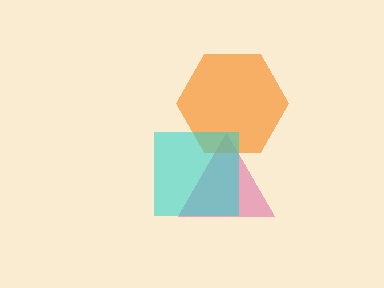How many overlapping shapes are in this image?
There are 3 overlapping shapes in the image.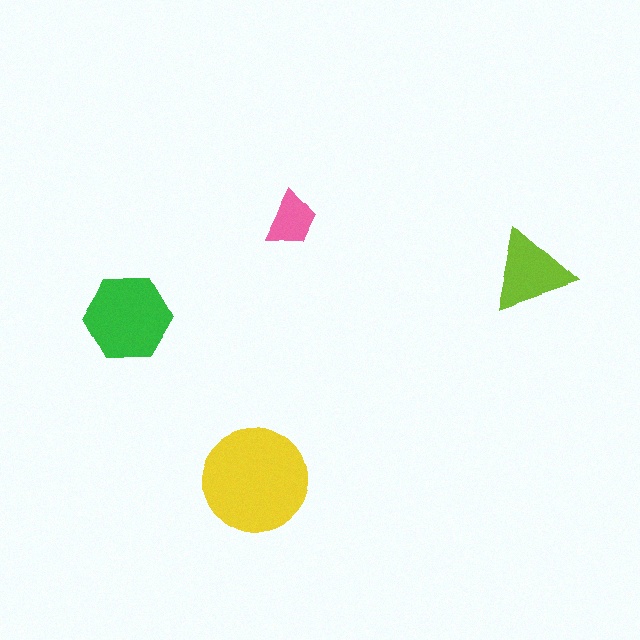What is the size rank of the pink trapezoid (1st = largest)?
4th.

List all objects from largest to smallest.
The yellow circle, the green hexagon, the lime triangle, the pink trapezoid.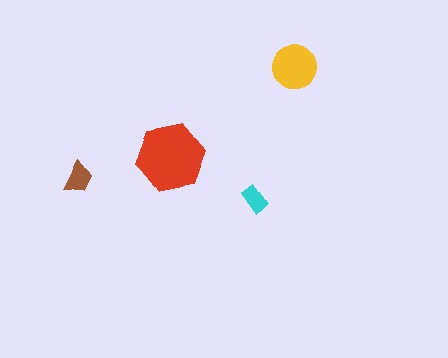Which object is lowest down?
The cyan rectangle is bottommost.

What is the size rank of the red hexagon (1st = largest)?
1st.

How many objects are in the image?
There are 4 objects in the image.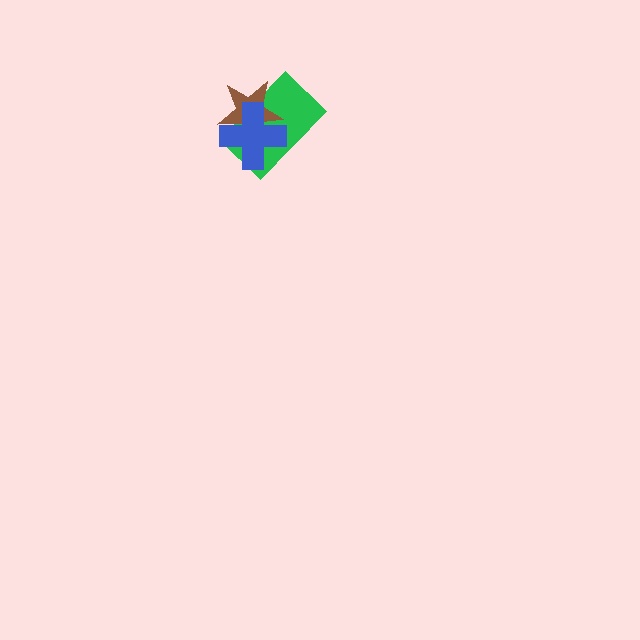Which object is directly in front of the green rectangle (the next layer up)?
The brown star is directly in front of the green rectangle.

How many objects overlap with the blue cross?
2 objects overlap with the blue cross.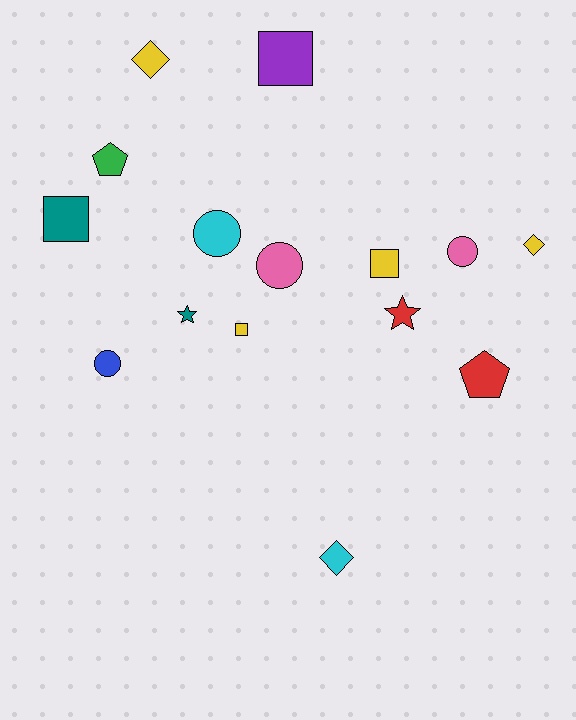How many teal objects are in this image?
There are 2 teal objects.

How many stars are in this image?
There are 2 stars.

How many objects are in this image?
There are 15 objects.